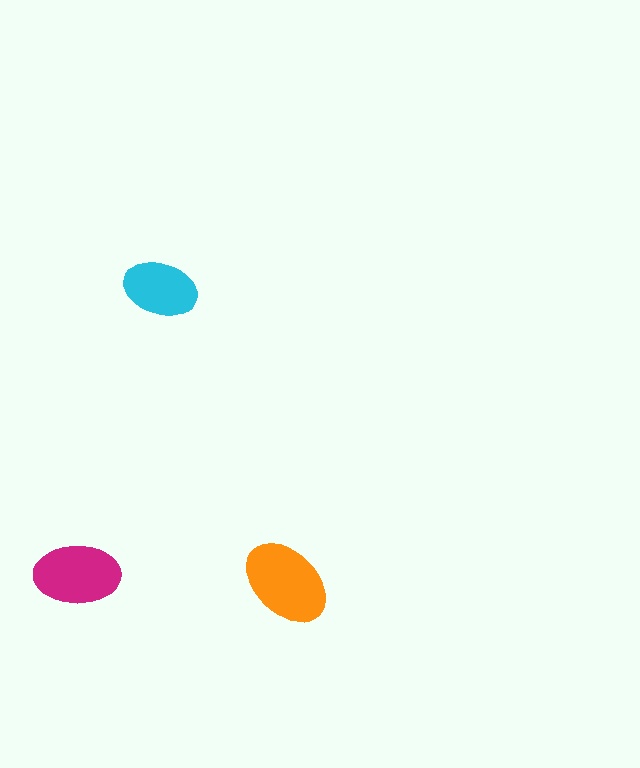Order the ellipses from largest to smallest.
the orange one, the magenta one, the cyan one.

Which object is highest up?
The cyan ellipse is topmost.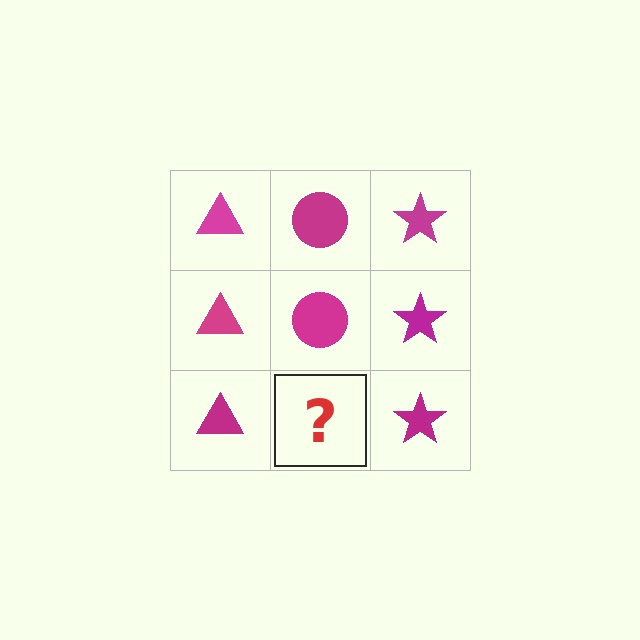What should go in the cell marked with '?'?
The missing cell should contain a magenta circle.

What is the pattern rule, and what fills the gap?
The rule is that each column has a consistent shape. The gap should be filled with a magenta circle.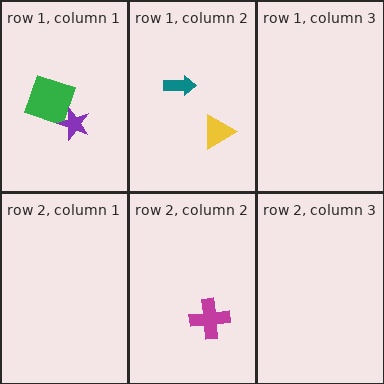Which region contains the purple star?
The row 1, column 1 region.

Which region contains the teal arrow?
The row 1, column 2 region.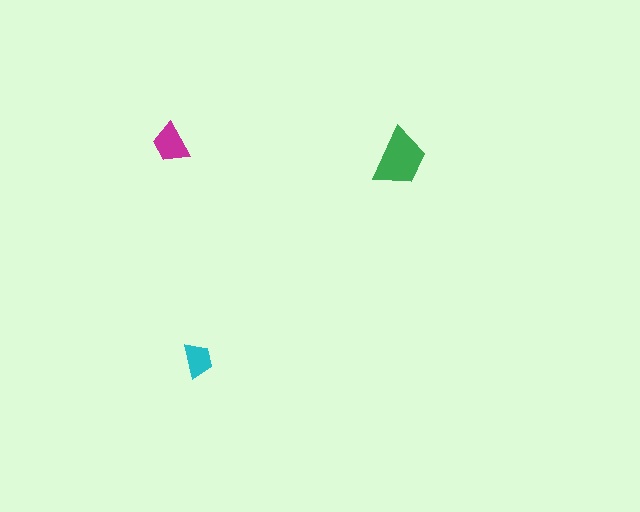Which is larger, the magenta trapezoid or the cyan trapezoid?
The magenta one.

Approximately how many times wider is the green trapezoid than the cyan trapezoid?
About 1.5 times wider.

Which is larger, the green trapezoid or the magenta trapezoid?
The green one.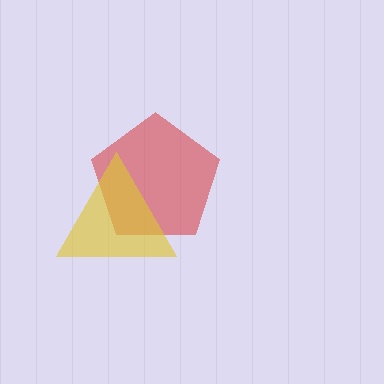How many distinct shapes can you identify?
There are 2 distinct shapes: a red pentagon, a yellow triangle.